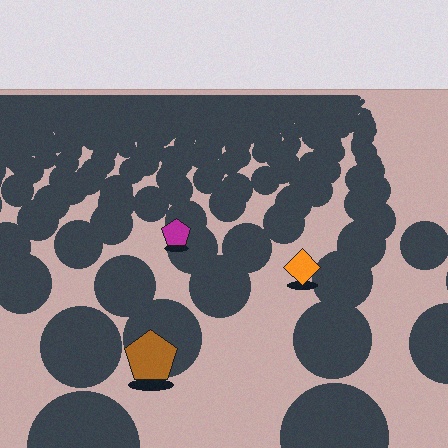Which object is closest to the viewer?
The brown pentagon is closest. The texture marks near it are larger and more spread out.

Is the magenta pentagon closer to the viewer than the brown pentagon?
No. The brown pentagon is closer — you can tell from the texture gradient: the ground texture is coarser near it.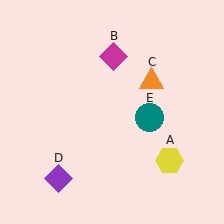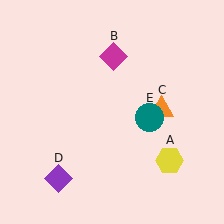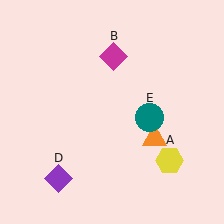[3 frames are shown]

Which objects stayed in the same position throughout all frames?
Yellow hexagon (object A) and magenta diamond (object B) and purple diamond (object D) and teal circle (object E) remained stationary.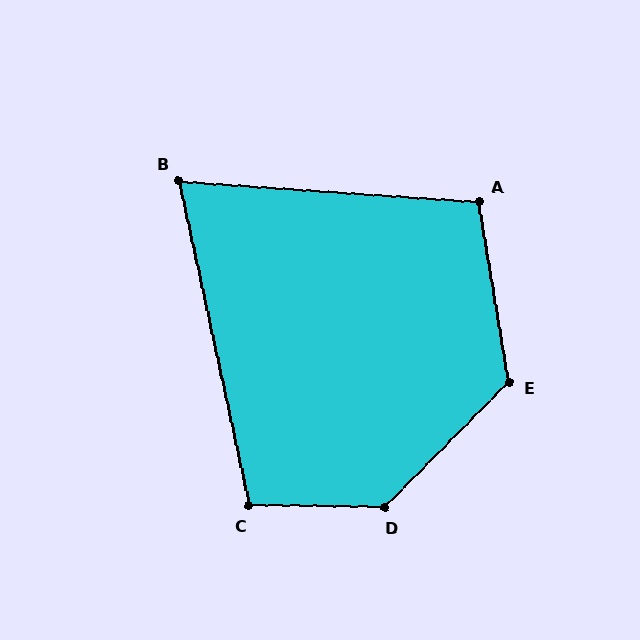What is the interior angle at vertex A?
Approximately 103 degrees (obtuse).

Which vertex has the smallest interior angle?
B, at approximately 74 degrees.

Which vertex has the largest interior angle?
D, at approximately 134 degrees.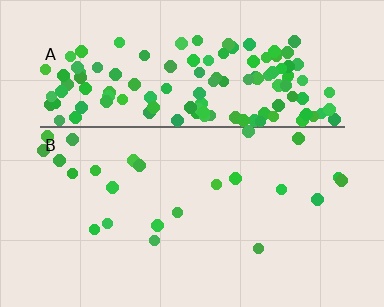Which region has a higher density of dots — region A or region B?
A (the top).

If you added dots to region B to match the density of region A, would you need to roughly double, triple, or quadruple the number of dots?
Approximately quadruple.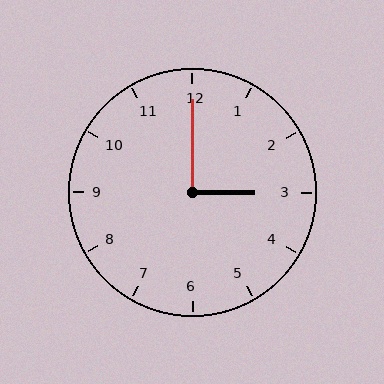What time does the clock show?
3:00.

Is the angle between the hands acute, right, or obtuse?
It is right.